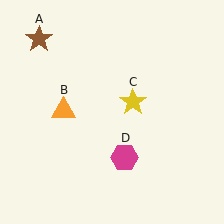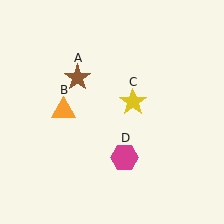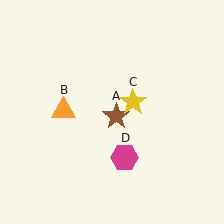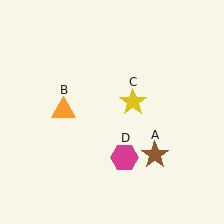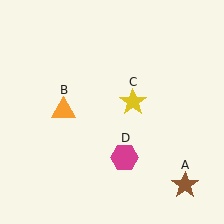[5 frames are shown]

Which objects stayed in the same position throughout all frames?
Orange triangle (object B) and yellow star (object C) and magenta hexagon (object D) remained stationary.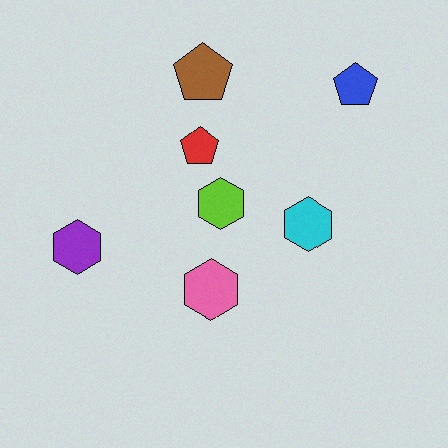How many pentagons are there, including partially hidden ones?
There are 3 pentagons.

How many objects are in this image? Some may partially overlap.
There are 7 objects.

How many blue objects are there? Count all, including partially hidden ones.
There is 1 blue object.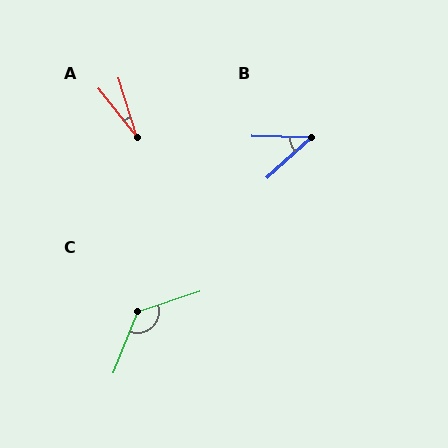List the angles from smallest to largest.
A (22°), B (44°), C (129°).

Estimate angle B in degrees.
Approximately 44 degrees.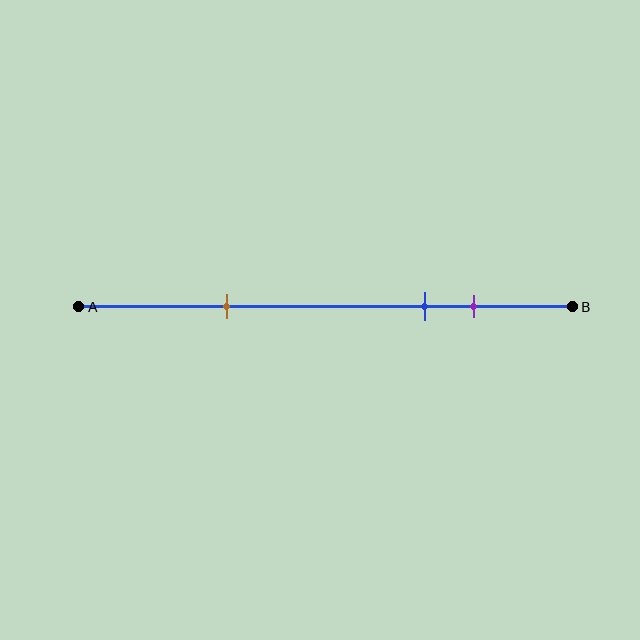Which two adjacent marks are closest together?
The blue and purple marks are the closest adjacent pair.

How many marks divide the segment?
There are 3 marks dividing the segment.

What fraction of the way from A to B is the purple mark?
The purple mark is approximately 80% (0.8) of the way from A to B.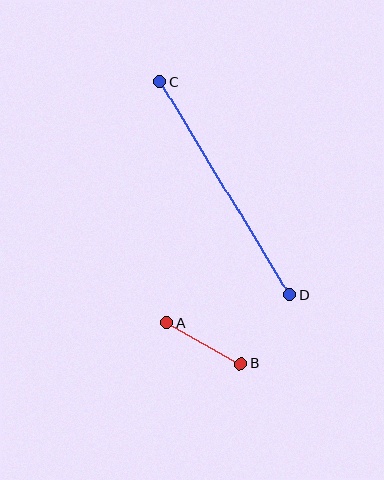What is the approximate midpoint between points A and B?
The midpoint is at approximately (204, 343) pixels.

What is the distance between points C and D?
The distance is approximately 249 pixels.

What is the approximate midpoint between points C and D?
The midpoint is at approximately (225, 188) pixels.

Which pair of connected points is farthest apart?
Points C and D are farthest apart.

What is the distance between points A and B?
The distance is approximately 85 pixels.